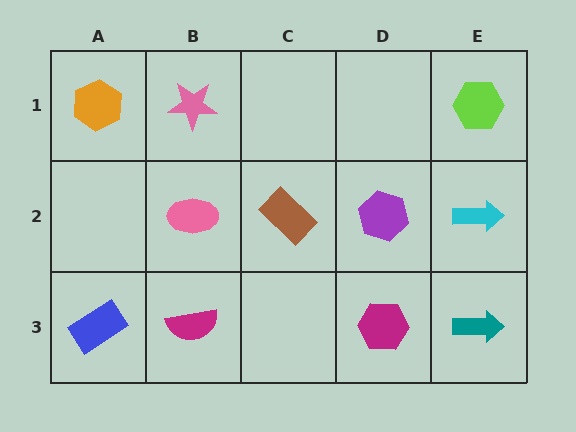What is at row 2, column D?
A purple hexagon.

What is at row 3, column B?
A magenta semicircle.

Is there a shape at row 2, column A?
No, that cell is empty.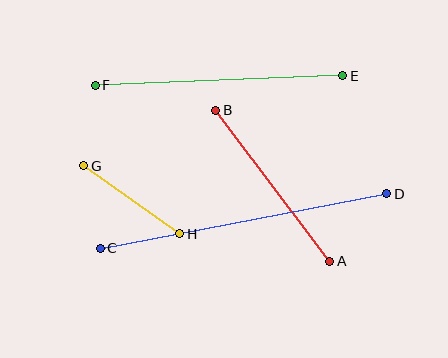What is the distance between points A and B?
The distance is approximately 190 pixels.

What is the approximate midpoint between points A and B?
The midpoint is at approximately (273, 186) pixels.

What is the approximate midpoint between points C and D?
The midpoint is at approximately (244, 221) pixels.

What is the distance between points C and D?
The distance is approximately 292 pixels.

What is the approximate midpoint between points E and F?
The midpoint is at approximately (219, 81) pixels.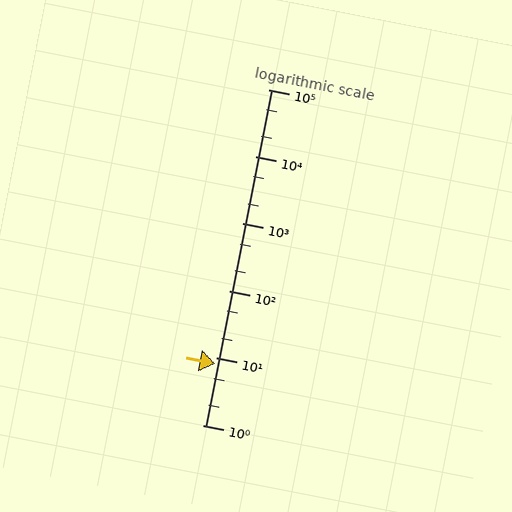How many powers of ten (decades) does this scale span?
The scale spans 5 decades, from 1 to 100000.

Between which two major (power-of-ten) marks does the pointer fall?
The pointer is between 1 and 10.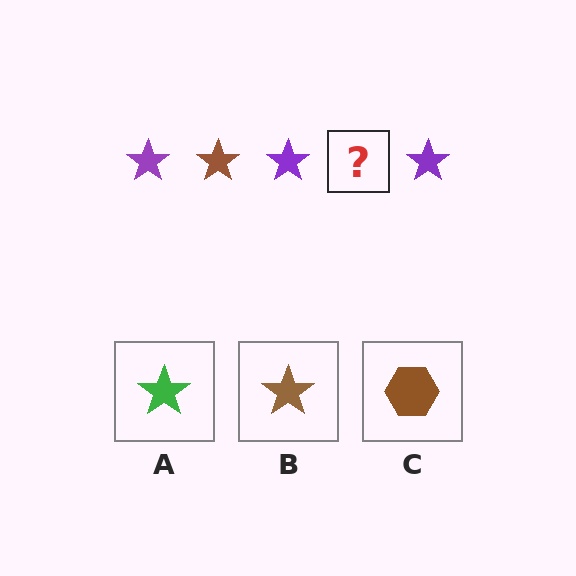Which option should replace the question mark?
Option B.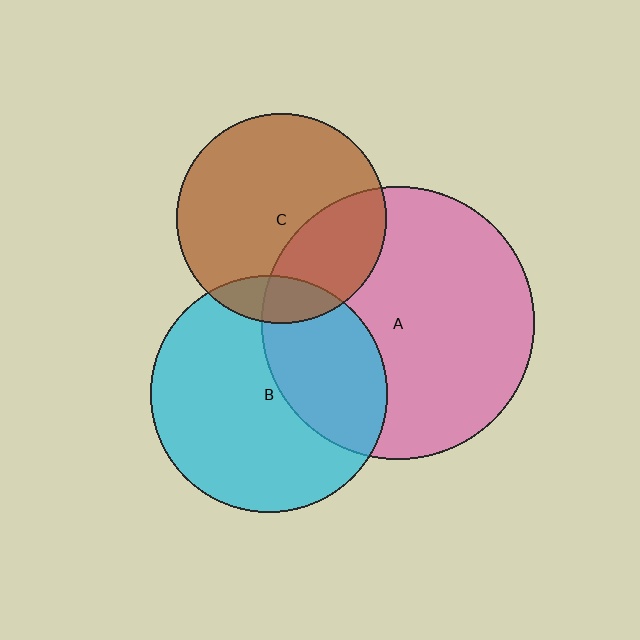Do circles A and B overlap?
Yes.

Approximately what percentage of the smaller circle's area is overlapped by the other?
Approximately 35%.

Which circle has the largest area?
Circle A (pink).